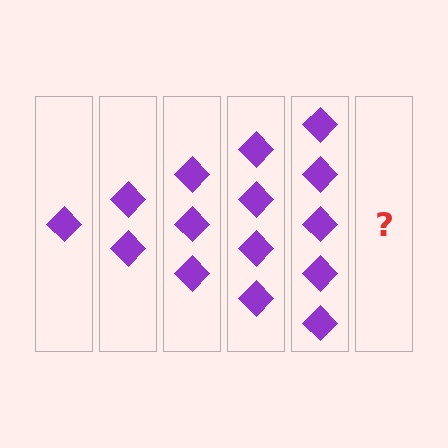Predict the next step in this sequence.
The next step is 6 diamonds.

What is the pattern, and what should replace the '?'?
The pattern is that each step adds one more diamond. The '?' should be 6 diamonds.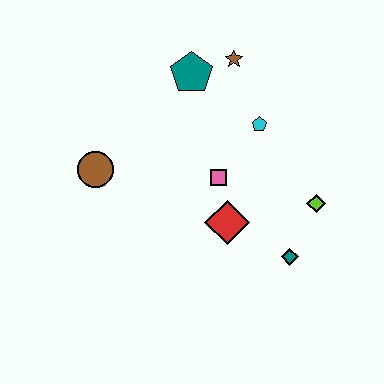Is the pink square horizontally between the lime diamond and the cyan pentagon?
No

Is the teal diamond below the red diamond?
Yes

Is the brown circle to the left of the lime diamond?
Yes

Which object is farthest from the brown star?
The teal diamond is farthest from the brown star.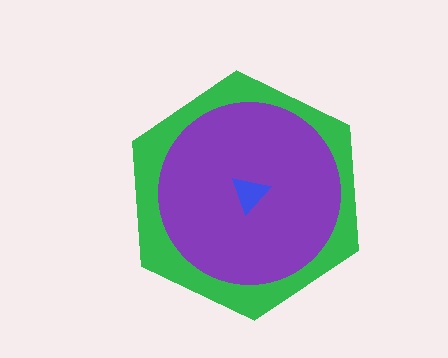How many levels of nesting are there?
3.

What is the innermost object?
The blue triangle.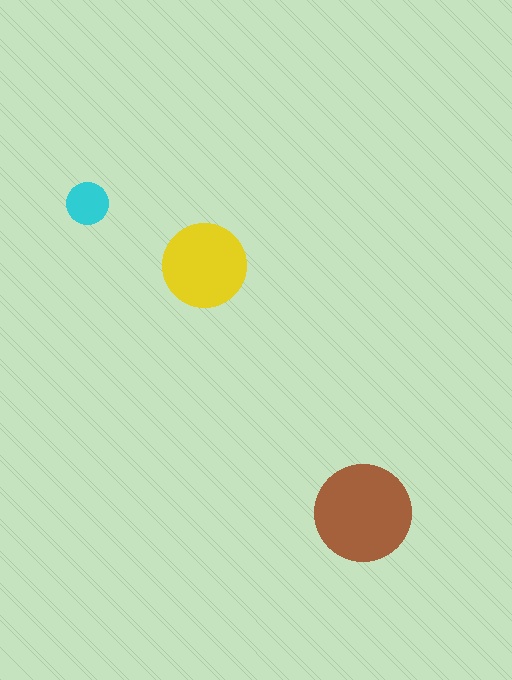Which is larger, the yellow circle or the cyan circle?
The yellow one.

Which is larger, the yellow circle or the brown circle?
The brown one.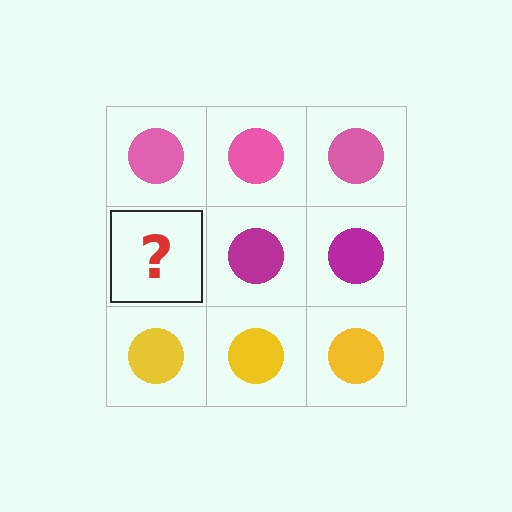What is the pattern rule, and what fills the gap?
The rule is that each row has a consistent color. The gap should be filled with a magenta circle.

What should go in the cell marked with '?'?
The missing cell should contain a magenta circle.